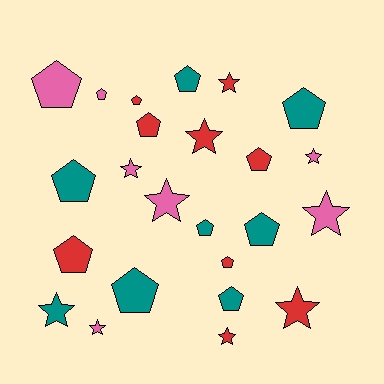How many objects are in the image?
There are 24 objects.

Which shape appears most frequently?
Pentagon, with 14 objects.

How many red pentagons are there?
There are 5 red pentagons.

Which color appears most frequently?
Red, with 9 objects.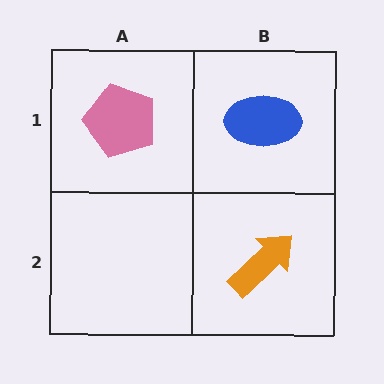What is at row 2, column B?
An orange arrow.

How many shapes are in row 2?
1 shape.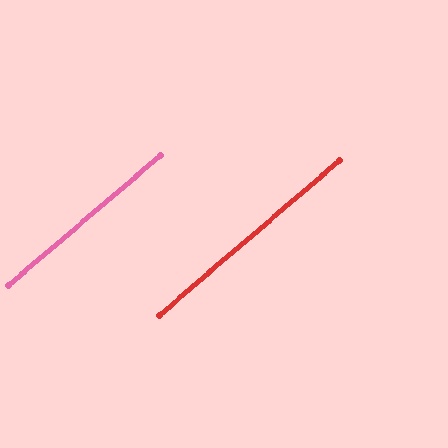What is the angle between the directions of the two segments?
Approximately 0 degrees.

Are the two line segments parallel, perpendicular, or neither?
Parallel — their directions differ by only 0.1°.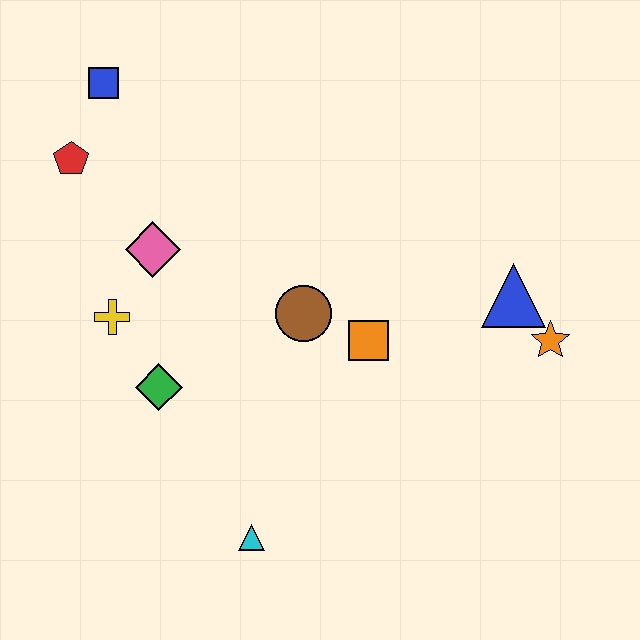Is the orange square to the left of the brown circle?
No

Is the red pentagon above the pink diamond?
Yes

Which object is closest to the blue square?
The red pentagon is closest to the blue square.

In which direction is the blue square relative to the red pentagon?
The blue square is above the red pentagon.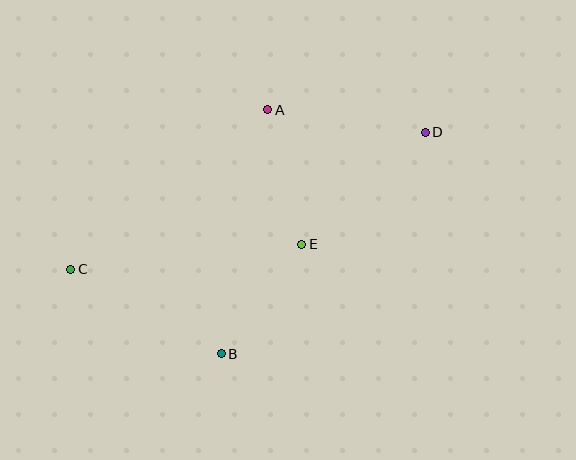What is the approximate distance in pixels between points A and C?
The distance between A and C is approximately 253 pixels.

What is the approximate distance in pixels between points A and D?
The distance between A and D is approximately 160 pixels.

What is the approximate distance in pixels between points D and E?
The distance between D and E is approximately 167 pixels.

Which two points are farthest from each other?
Points C and D are farthest from each other.